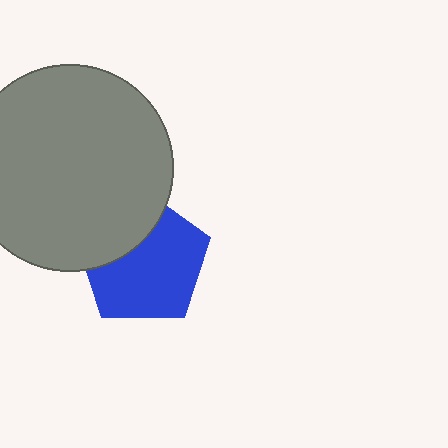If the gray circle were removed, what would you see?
You would see the complete blue pentagon.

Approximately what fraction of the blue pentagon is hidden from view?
Roughly 32% of the blue pentagon is hidden behind the gray circle.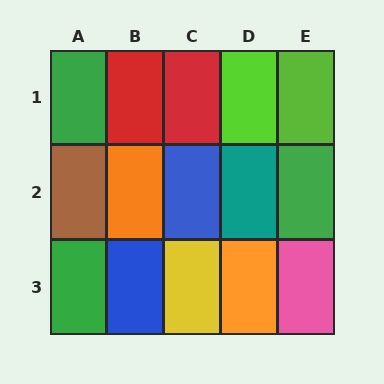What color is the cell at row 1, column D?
Lime.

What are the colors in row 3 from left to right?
Green, blue, yellow, orange, pink.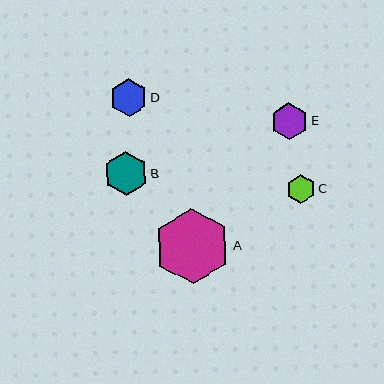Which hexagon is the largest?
Hexagon A is the largest with a size of approximately 75 pixels.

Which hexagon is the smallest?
Hexagon C is the smallest with a size of approximately 29 pixels.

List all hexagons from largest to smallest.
From largest to smallest: A, B, D, E, C.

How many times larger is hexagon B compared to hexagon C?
Hexagon B is approximately 1.5 times the size of hexagon C.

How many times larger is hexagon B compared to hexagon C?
Hexagon B is approximately 1.5 times the size of hexagon C.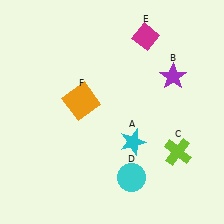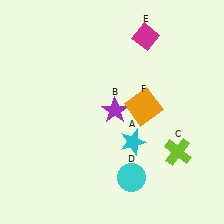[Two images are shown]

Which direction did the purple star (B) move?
The purple star (B) moved left.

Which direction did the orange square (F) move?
The orange square (F) moved right.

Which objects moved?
The objects that moved are: the purple star (B), the orange square (F).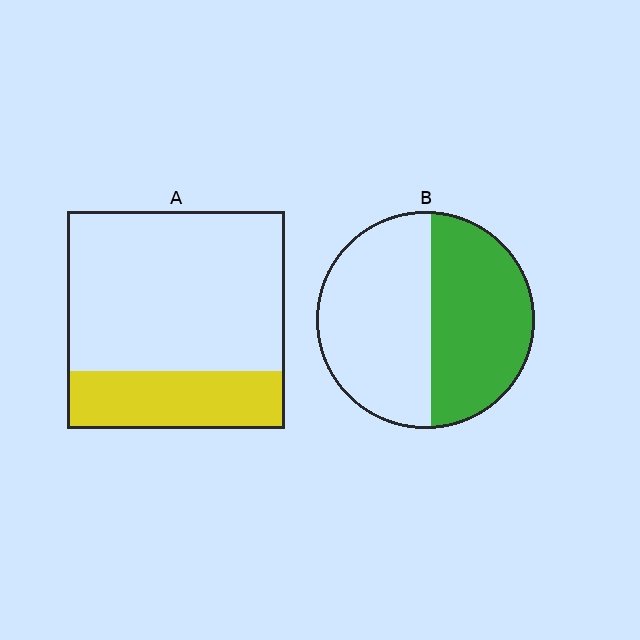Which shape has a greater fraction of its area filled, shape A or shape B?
Shape B.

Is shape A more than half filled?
No.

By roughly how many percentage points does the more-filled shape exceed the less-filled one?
By roughly 20 percentage points (B over A).